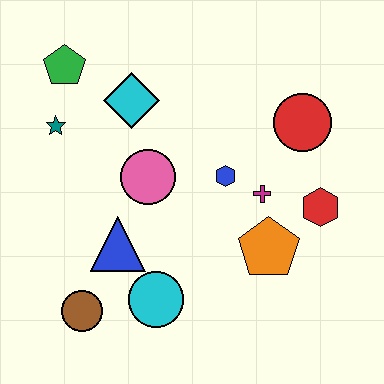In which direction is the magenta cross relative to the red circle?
The magenta cross is below the red circle.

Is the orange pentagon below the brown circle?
No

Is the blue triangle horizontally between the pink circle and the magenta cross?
No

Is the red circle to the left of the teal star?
No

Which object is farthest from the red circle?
The brown circle is farthest from the red circle.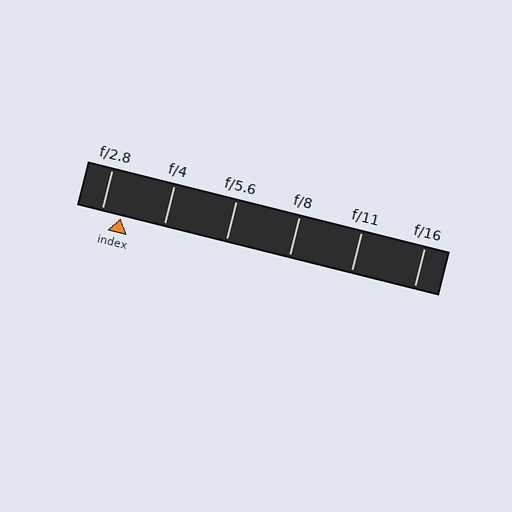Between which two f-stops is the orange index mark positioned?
The index mark is between f/2.8 and f/4.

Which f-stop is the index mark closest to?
The index mark is closest to f/2.8.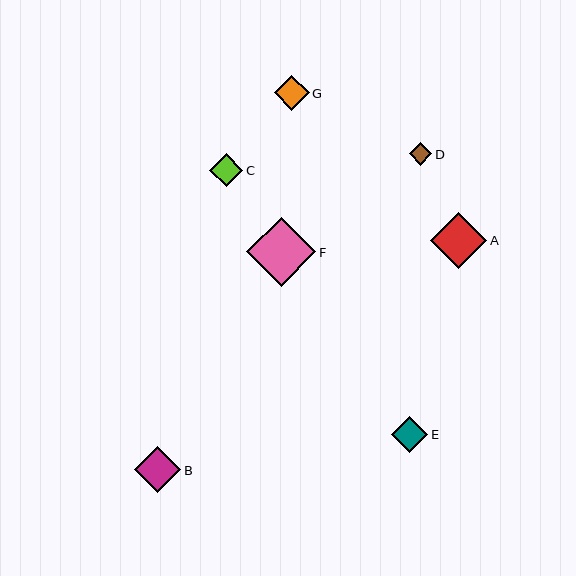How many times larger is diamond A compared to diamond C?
Diamond A is approximately 1.7 times the size of diamond C.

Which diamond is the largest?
Diamond F is the largest with a size of approximately 69 pixels.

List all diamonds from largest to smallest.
From largest to smallest: F, A, B, E, G, C, D.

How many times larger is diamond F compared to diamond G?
Diamond F is approximately 2.0 times the size of diamond G.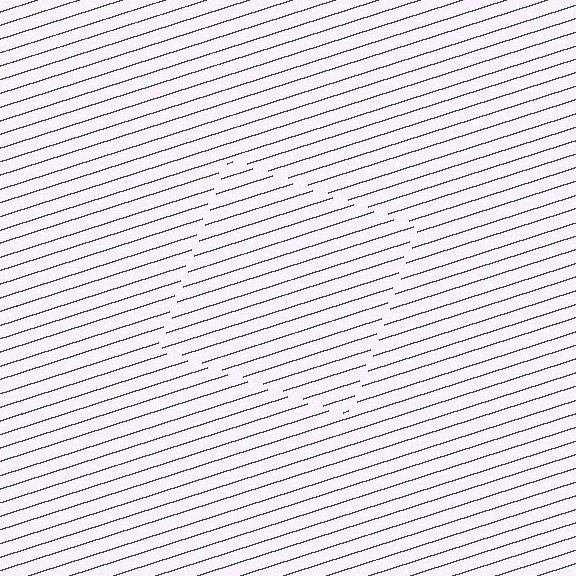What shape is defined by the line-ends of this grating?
An illusory square. The interior of the shape contains the same grating, shifted by half a period — the contour is defined by the phase discontinuity where line-ends from the inner and outer gratings abut.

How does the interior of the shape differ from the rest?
The interior of the shape contains the same grating, shifted by half a period — the contour is defined by the phase discontinuity where line-ends from the inner and outer gratings abut.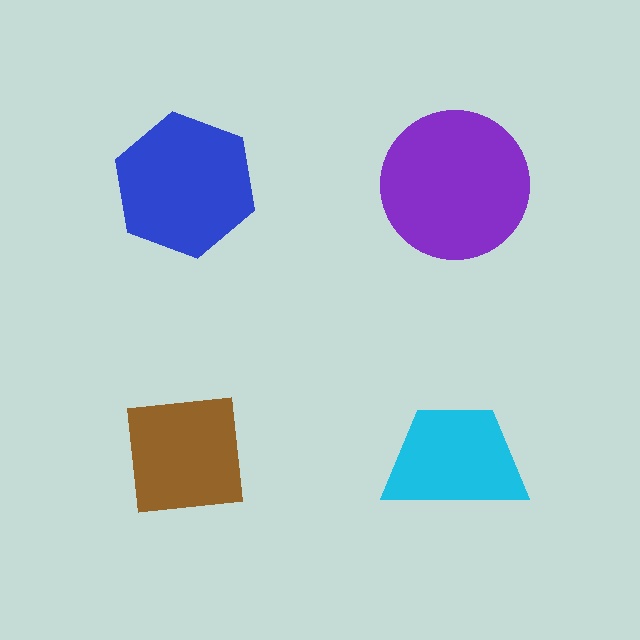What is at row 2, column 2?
A cyan trapezoid.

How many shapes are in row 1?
2 shapes.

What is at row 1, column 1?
A blue hexagon.